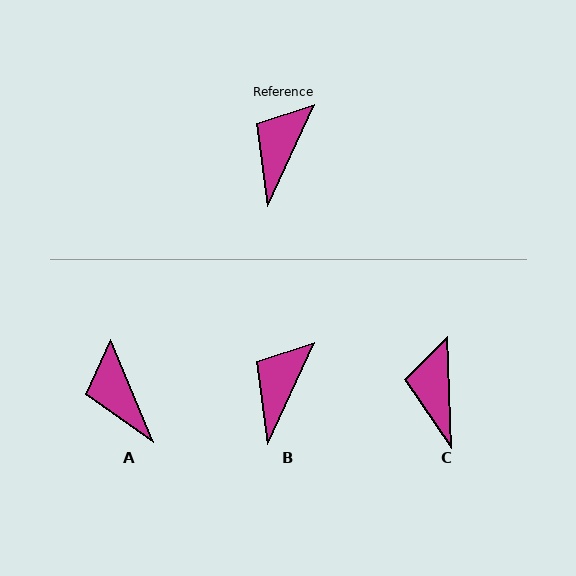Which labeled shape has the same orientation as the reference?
B.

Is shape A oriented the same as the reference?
No, it is off by about 47 degrees.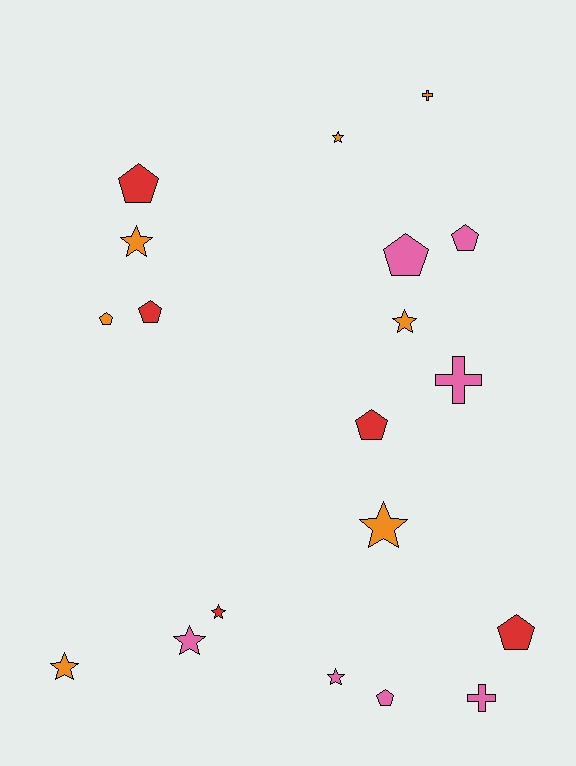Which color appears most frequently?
Orange, with 7 objects.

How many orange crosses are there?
There is 1 orange cross.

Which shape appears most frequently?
Pentagon, with 8 objects.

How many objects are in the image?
There are 19 objects.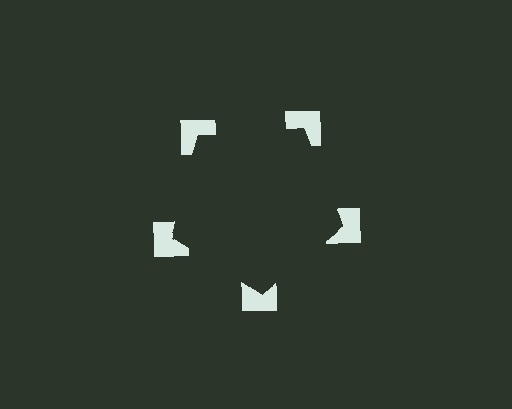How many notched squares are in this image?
There are 5 — one at each vertex of the illusory pentagon.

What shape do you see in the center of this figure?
An illusory pentagon — its edges are inferred from the aligned wedge cuts in the notched squares, not physically drawn.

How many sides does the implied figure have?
5 sides.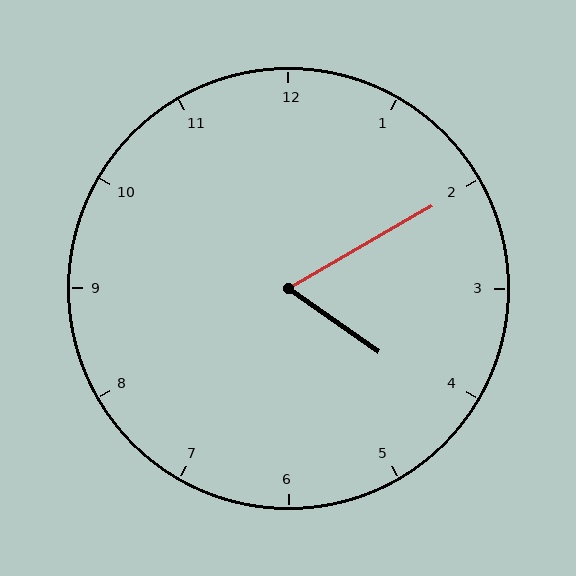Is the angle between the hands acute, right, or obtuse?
It is acute.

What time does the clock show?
4:10.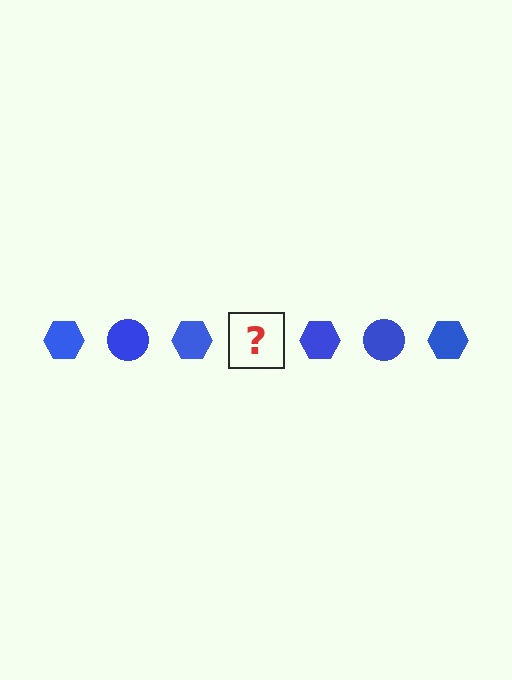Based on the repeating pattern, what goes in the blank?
The blank should be a blue circle.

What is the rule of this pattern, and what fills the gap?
The rule is that the pattern cycles through hexagon, circle shapes in blue. The gap should be filled with a blue circle.